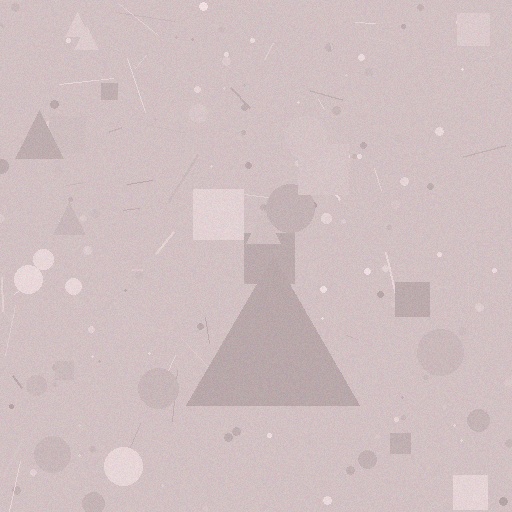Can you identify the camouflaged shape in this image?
The camouflaged shape is a triangle.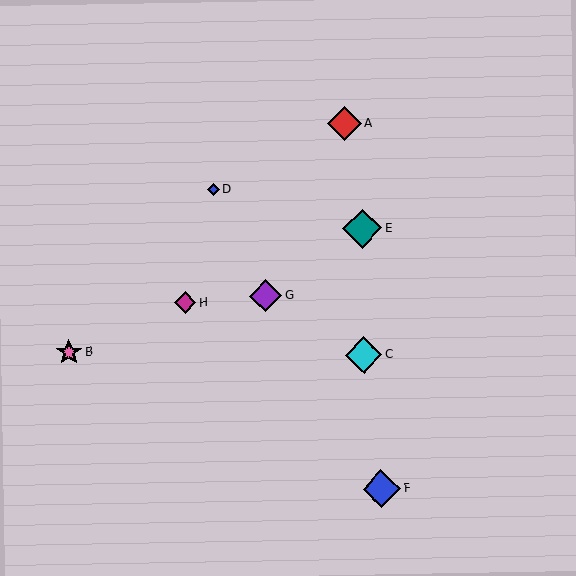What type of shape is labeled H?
Shape H is a magenta diamond.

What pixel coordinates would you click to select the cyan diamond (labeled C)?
Click at (364, 355) to select the cyan diamond C.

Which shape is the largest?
The teal diamond (labeled E) is the largest.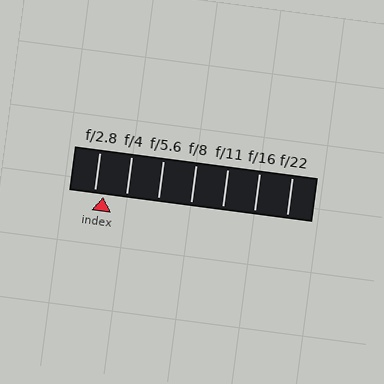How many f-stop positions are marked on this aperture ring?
There are 7 f-stop positions marked.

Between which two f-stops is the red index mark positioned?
The index mark is between f/2.8 and f/4.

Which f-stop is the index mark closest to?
The index mark is closest to f/2.8.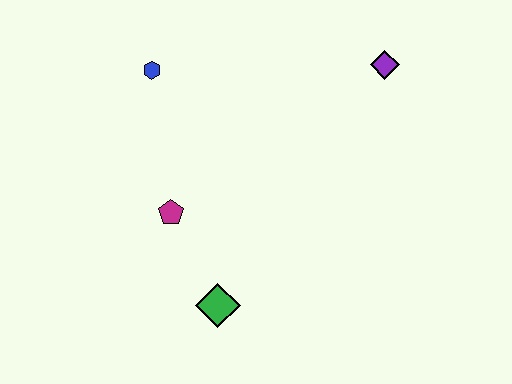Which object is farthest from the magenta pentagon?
The purple diamond is farthest from the magenta pentagon.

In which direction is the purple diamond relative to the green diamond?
The purple diamond is above the green diamond.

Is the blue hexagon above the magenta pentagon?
Yes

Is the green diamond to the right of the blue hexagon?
Yes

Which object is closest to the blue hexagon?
The magenta pentagon is closest to the blue hexagon.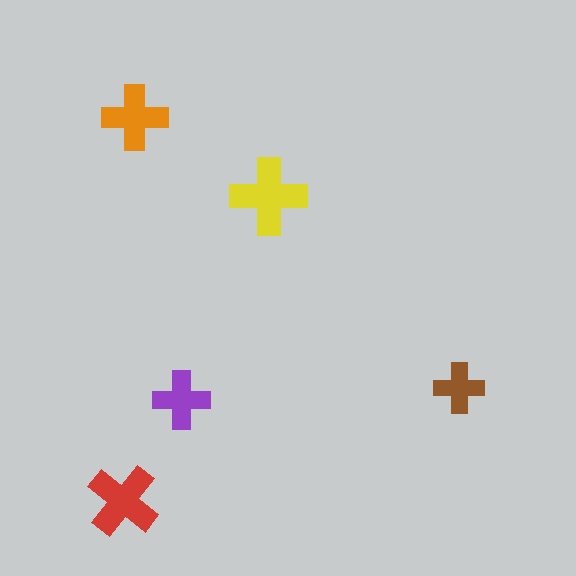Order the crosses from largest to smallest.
the yellow one, the red one, the orange one, the purple one, the brown one.